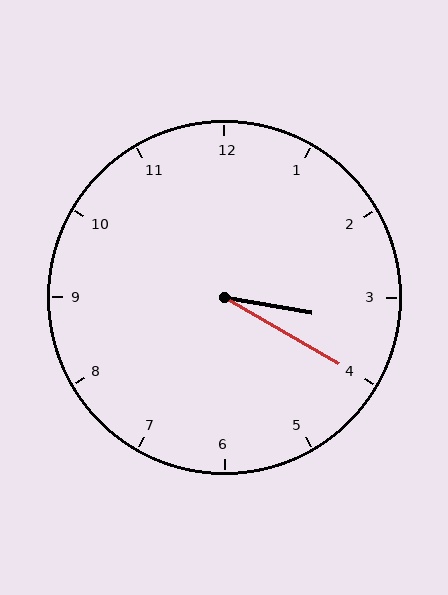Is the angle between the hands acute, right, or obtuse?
It is acute.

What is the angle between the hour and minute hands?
Approximately 20 degrees.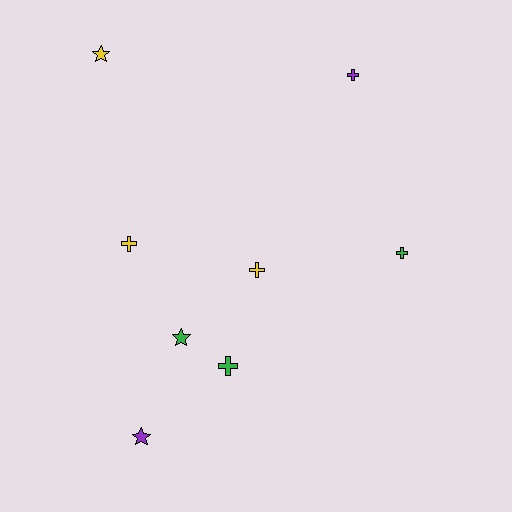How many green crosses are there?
There are 2 green crosses.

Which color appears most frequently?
Green, with 3 objects.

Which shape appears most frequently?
Cross, with 5 objects.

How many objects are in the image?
There are 8 objects.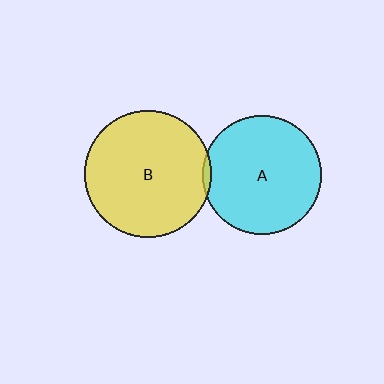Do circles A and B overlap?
Yes.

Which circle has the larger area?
Circle B (yellow).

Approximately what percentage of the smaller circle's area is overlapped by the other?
Approximately 5%.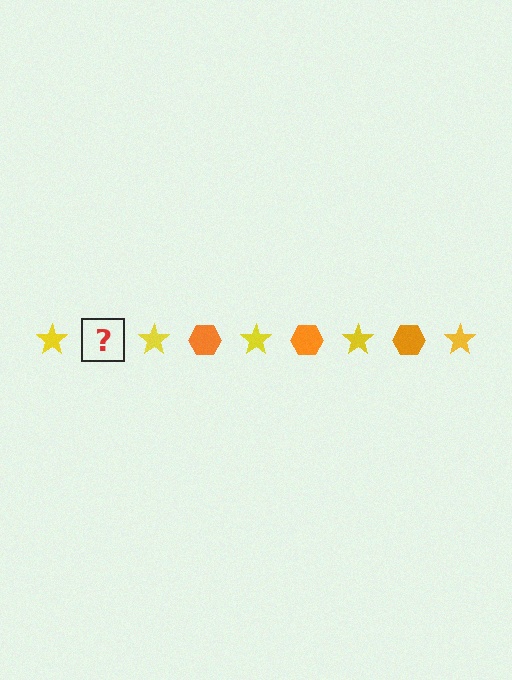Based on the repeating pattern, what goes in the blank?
The blank should be an orange hexagon.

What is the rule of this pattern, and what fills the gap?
The rule is that the pattern alternates between yellow star and orange hexagon. The gap should be filled with an orange hexagon.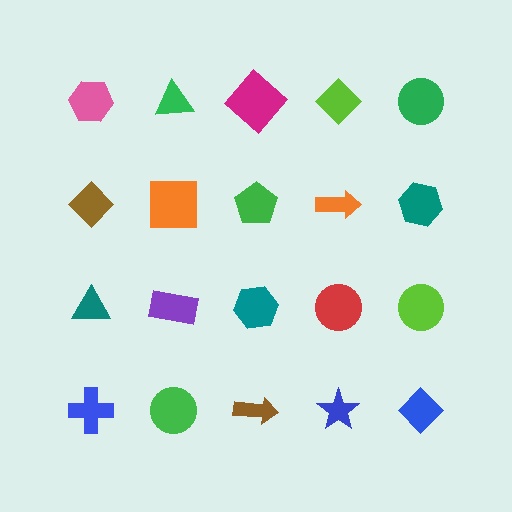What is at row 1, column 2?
A green triangle.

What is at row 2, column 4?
An orange arrow.